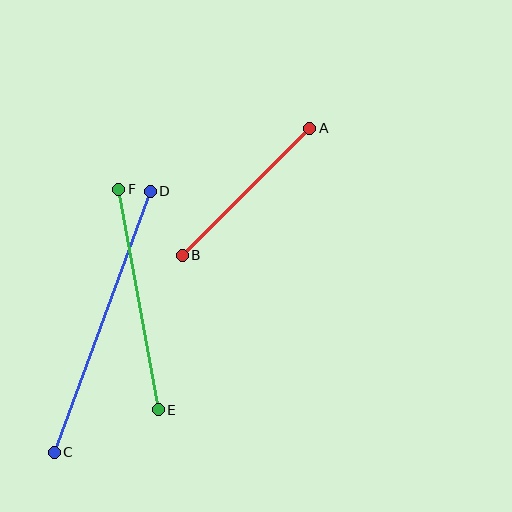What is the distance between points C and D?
The distance is approximately 278 pixels.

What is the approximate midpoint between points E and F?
The midpoint is at approximately (138, 300) pixels.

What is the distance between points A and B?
The distance is approximately 180 pixels.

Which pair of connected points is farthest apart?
Points C and D are farthest apart.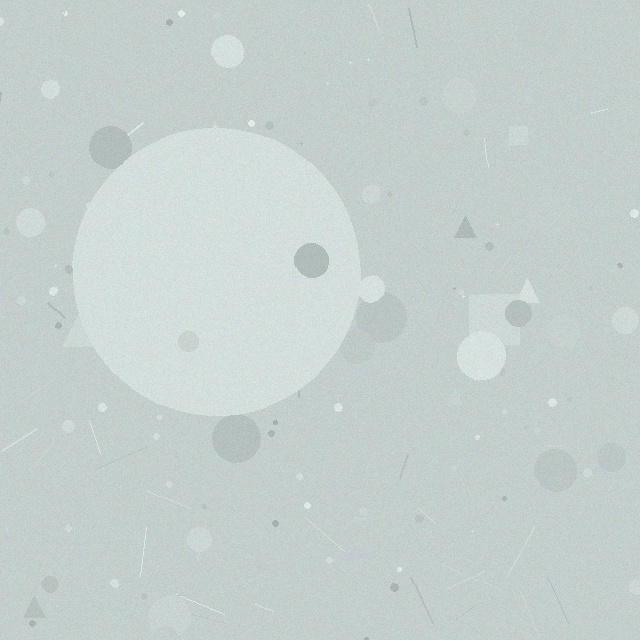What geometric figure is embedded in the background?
A circle is embedded in the background.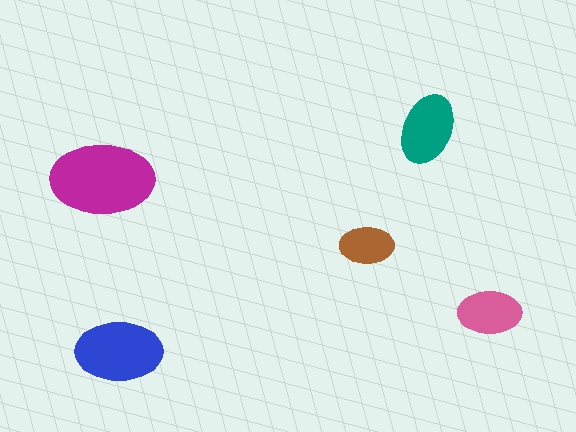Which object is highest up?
The teal ellipse is topmost.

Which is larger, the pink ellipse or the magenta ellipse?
The magenta one.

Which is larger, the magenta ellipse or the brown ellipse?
The magenta one.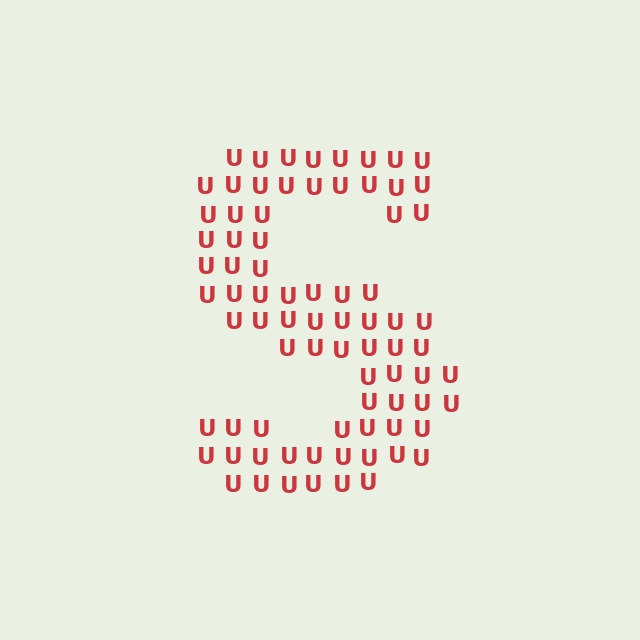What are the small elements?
The small elements are letter U's.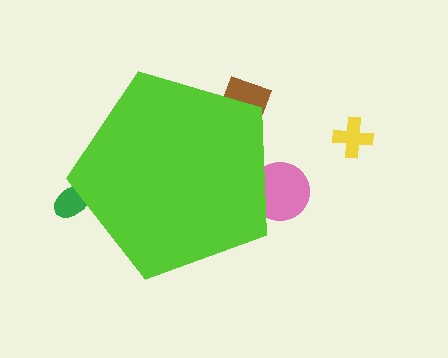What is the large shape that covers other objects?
A lime pentagon.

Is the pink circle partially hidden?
Yes, the pink circle is partially hidden behind the lime pentagon.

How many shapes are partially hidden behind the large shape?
3 shapes are partially hidden.